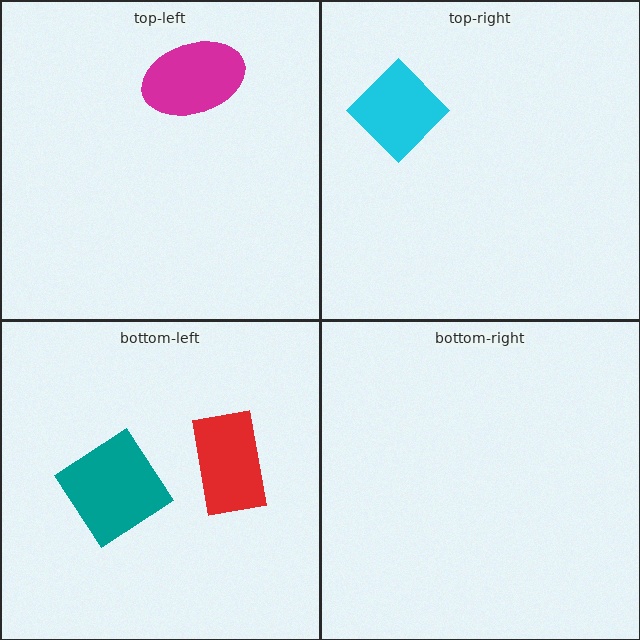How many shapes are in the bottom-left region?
2.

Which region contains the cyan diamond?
The top-right region.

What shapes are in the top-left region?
The magenta ellipse.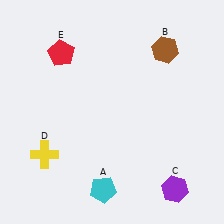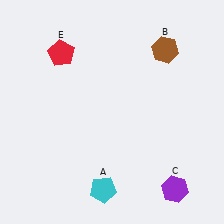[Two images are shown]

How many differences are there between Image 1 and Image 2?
There is 1 difference between the two images.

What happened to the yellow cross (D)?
The yellow cross (D) was removed in Image 2. It was in the bottom-left area of Image 1.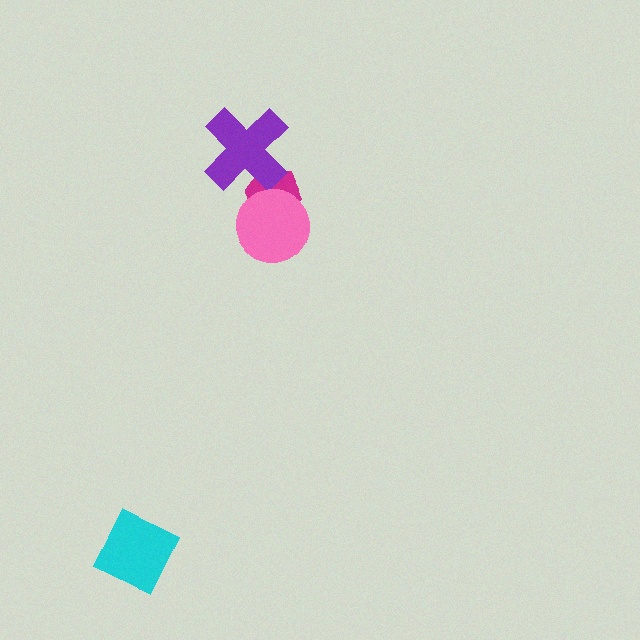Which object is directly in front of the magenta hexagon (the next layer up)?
The purple cross is directly in front of the magenta hexagon.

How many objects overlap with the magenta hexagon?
2 objects overlap with the magenta hexagon.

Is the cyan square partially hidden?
No, no other shape covers it.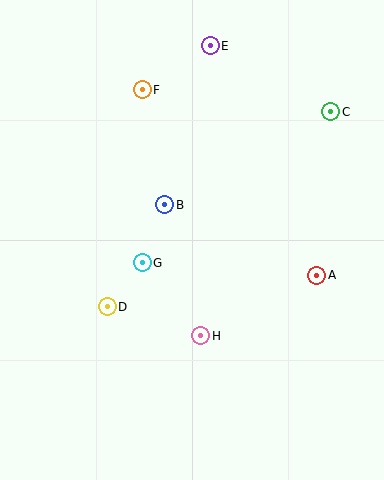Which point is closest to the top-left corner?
Point F is closest to the top-left corner.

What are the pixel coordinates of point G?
Point G is at (142, 263).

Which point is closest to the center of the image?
Point B at (165, 205) is closest to the center.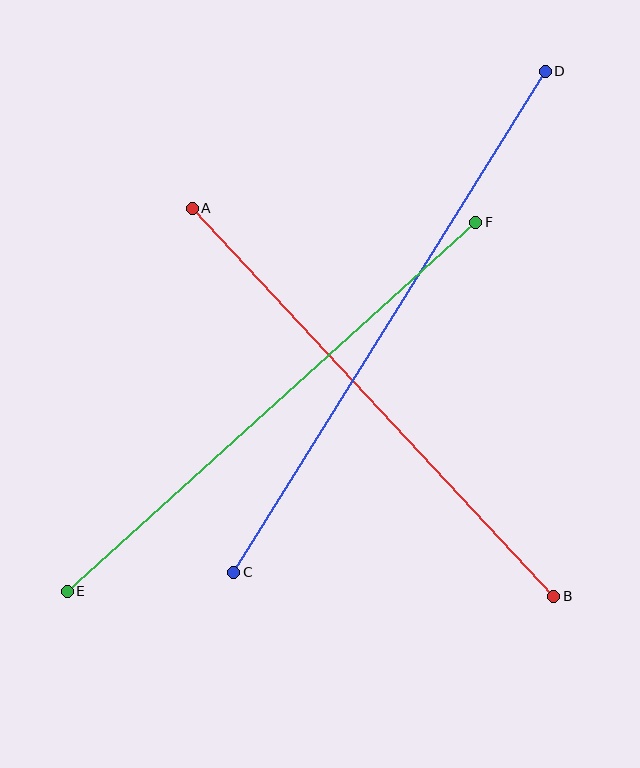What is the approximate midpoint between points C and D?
The midpoint is at approximately (389, 322) pixels.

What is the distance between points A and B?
The distance is approximately 531 pixels.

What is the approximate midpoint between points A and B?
The midpoint is at approximately (373, 402) pixels.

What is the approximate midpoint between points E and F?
The midpoint is at approximately (271, 407) pixels.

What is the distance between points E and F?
The distance is approximately 551 pixels.